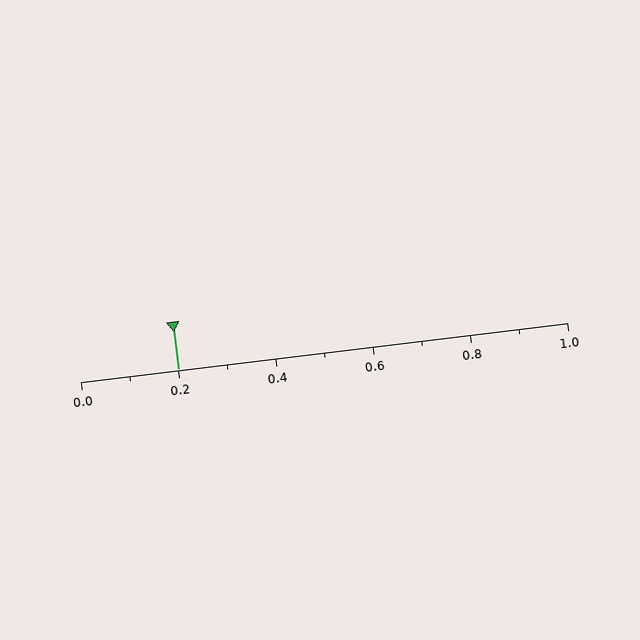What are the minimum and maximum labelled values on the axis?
The axis runs from 0.0 to 1.0.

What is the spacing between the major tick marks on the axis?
The major ticks are spaced 0.2 apart.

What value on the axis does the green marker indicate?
The marker indicates approximately 0.2.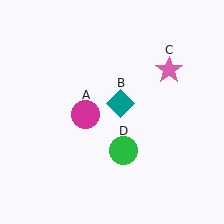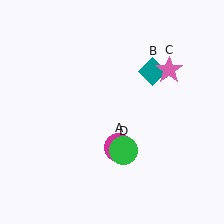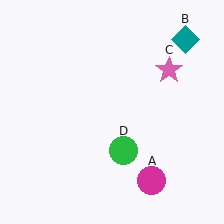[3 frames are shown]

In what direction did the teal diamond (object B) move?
The teal diamond (object B) moved up and to the right.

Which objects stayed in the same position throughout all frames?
Pink star (object C) and green circle (object D) remained stationary.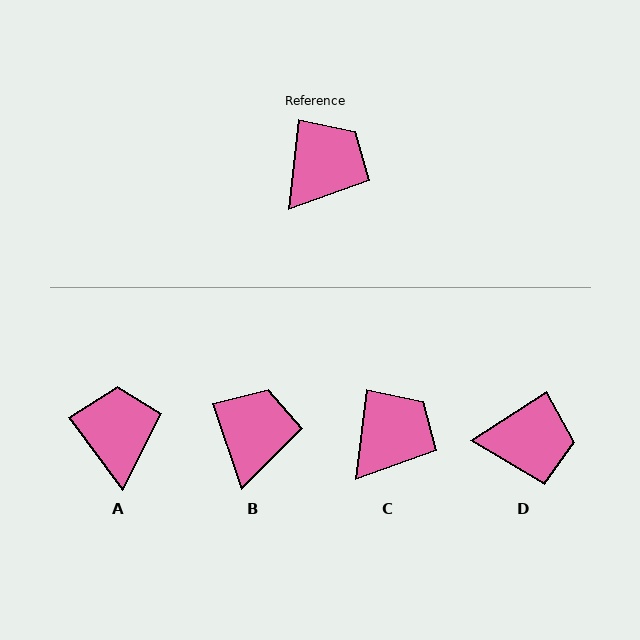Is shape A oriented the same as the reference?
No, it is off by about 43 degrees.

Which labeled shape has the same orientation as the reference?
C.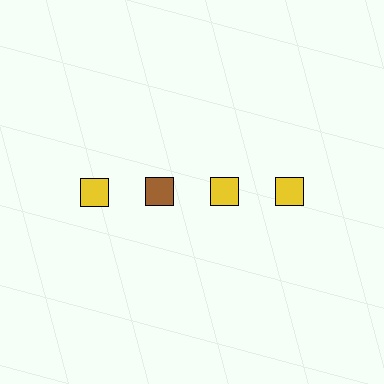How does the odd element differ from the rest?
It has a different color: brown instead of yellow.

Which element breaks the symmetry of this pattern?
The brown square in the top row, second from left column breaks the symmetry. All other shapes are yellow squares.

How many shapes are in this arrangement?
There are 4 shapes arranged in a grid pattern.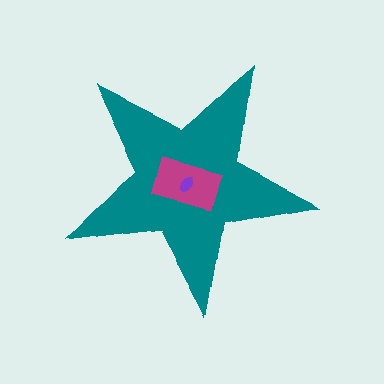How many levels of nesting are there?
3.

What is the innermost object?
The purple ellipse.